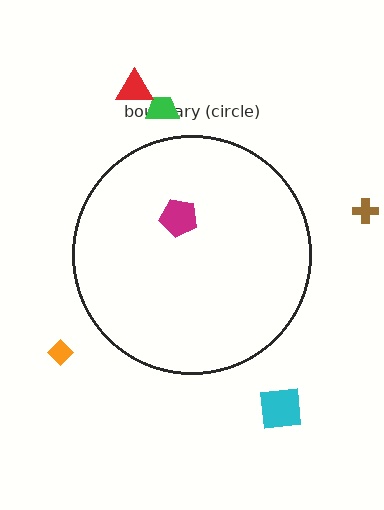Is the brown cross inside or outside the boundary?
Outside.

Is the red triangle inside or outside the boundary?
Outside.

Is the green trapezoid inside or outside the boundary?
Outside.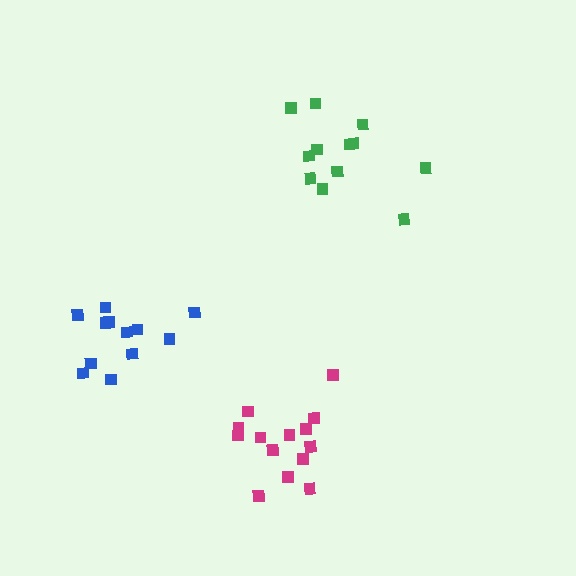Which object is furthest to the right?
The green cluster is rightmost.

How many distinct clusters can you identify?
There are 3 distinct clusters.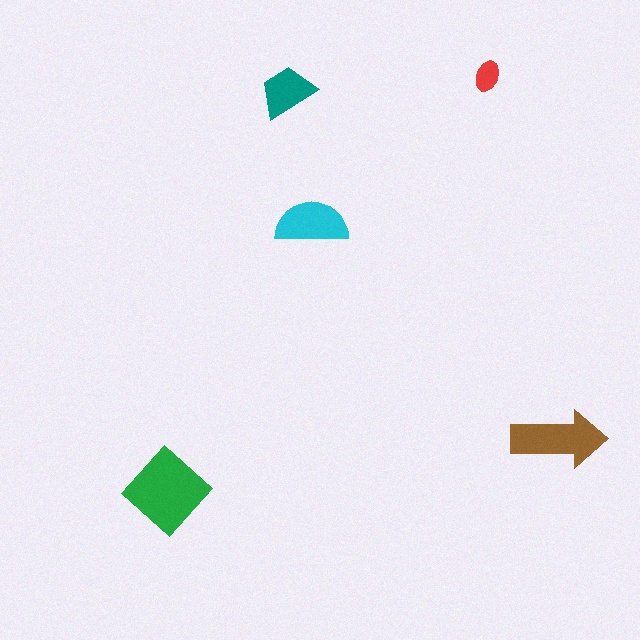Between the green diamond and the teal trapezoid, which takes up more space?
The green diamond.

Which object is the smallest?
The red ellipse.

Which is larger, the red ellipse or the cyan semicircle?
The cyan semicircle.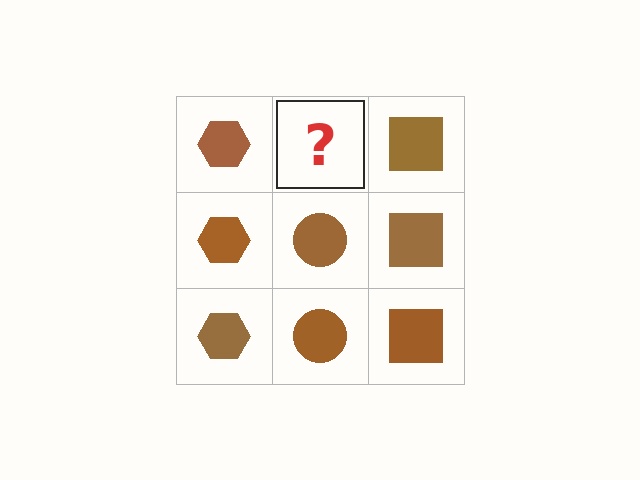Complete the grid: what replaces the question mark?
The question mark should be replaced with a brown circle.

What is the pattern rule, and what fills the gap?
The rule is that each column has a consistent shape. The gap should be filled with a brown circle.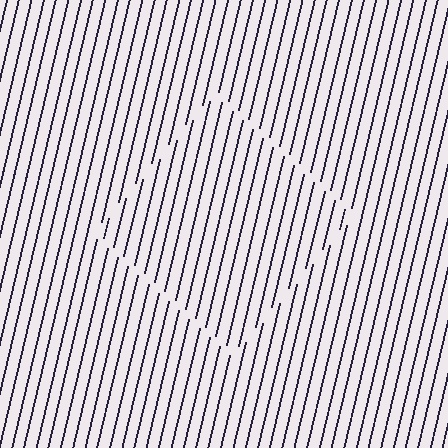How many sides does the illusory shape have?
4 sides — the line-ends trace a square.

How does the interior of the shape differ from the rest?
The interior of the shape contains the same grating, shifted by half a period — the contour is defined by the phase discontinuity where line-ends from the inner and outer gratings abut.